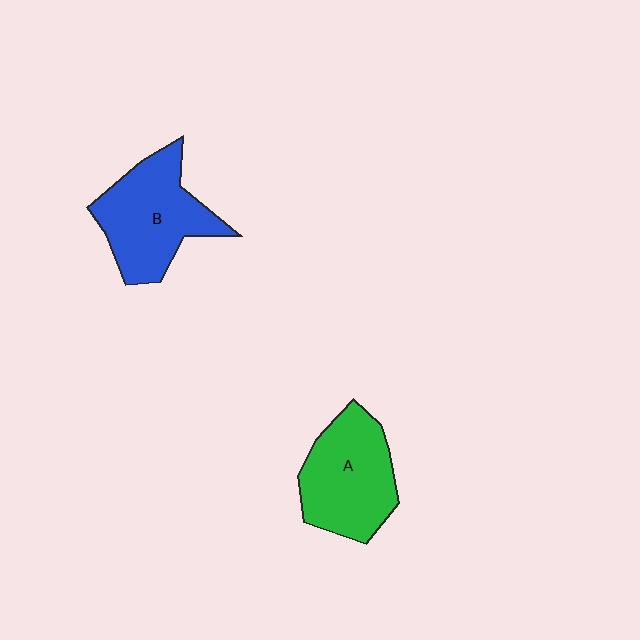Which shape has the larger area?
Shape B (blue).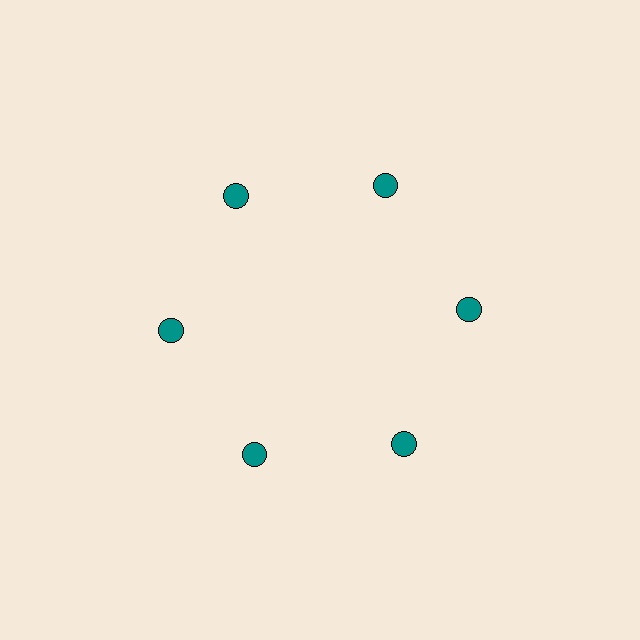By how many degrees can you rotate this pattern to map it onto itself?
The pattern maps onto itself every 60 degrees of rotation.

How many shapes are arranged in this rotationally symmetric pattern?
There are 6 shapes, arranged in 6 groups of 1.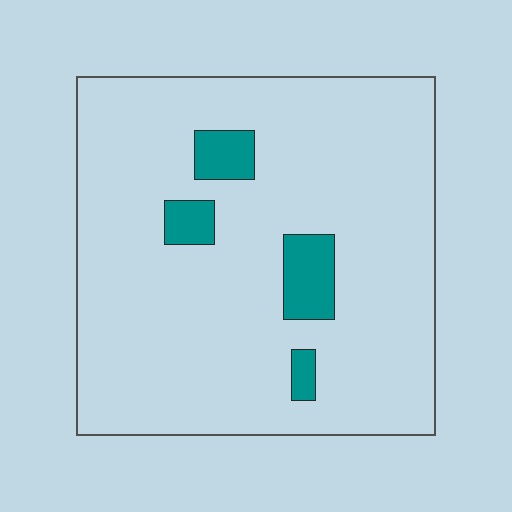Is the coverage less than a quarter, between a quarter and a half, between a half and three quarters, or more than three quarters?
Less than a quarter.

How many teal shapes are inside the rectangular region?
4.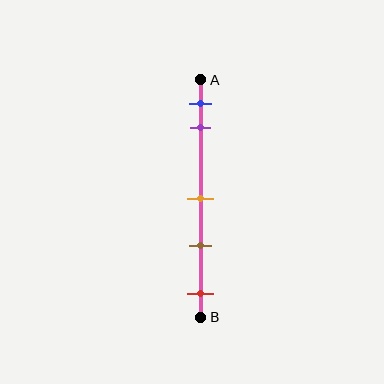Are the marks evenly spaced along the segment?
No, the marks are not evenly spaced.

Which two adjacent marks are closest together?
The blue and purple marks are the closest adjacent pair.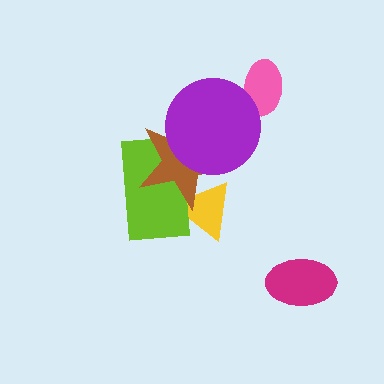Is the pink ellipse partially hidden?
Yes, it is partially covered by another shape.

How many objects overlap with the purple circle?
3 objects overlap with the purple circle.